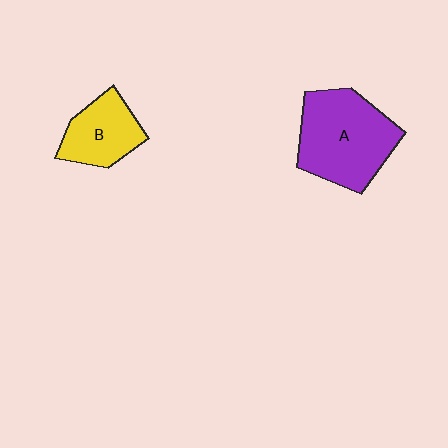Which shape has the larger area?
Shape A (purple).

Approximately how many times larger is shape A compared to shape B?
Approximately 1.7 times.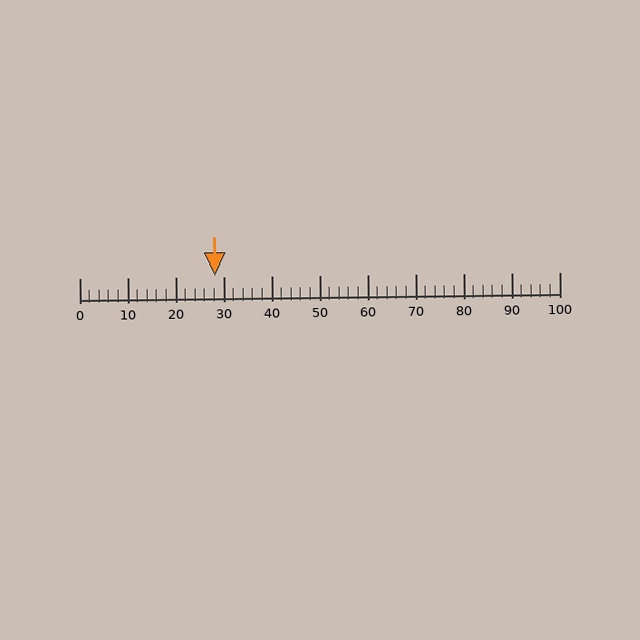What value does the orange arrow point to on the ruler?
The orange arrow points to approximately 28.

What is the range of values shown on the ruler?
The ruler shows values from 0 to 100.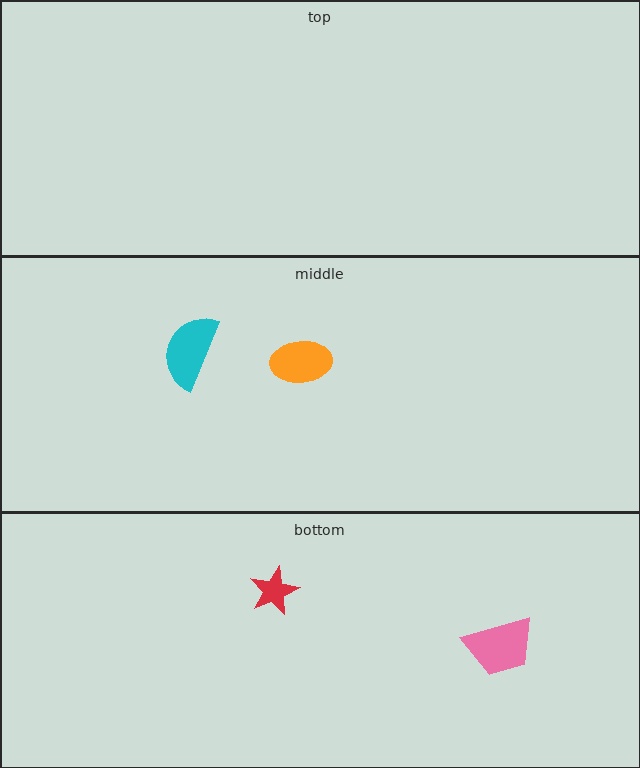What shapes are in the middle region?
The cyan semicircle, the orange ellipse.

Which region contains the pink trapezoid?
The bottom region.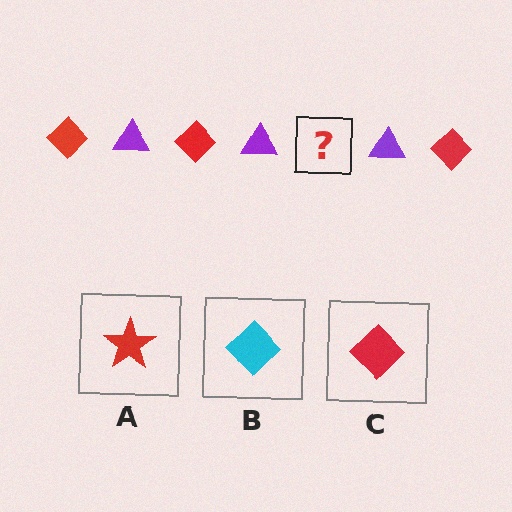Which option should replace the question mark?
Option C.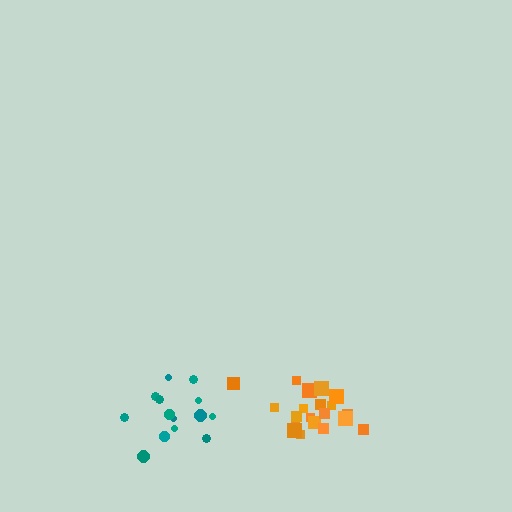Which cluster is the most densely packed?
Orange.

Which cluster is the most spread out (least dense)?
Teal.